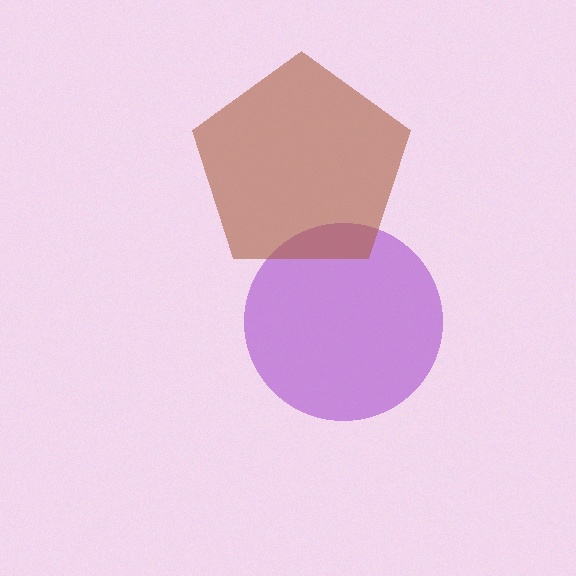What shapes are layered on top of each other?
The layered shapes are: a purple circle, a brown pentagon.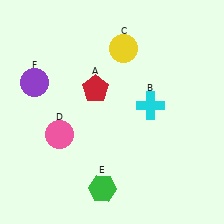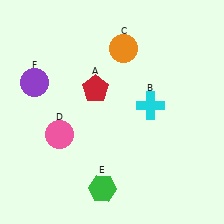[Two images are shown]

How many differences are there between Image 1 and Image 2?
There is 1 difference between the two images.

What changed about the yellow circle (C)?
In Image 1, C is yellow. In Image 2, it changed to orange.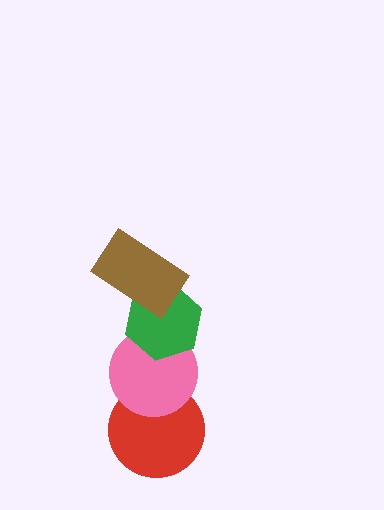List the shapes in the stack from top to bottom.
From top to bottom: the brown rectangle, the green hexagon, the pink circle, the red circle.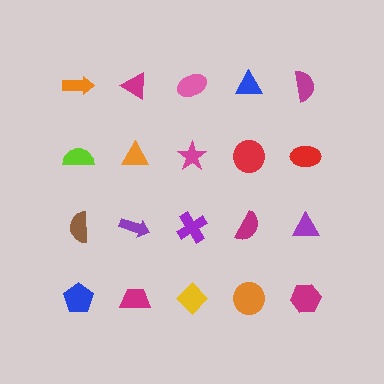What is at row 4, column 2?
A magenta trapezoid.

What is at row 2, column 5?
A red ellipse.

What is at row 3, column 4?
A magenta semicircle.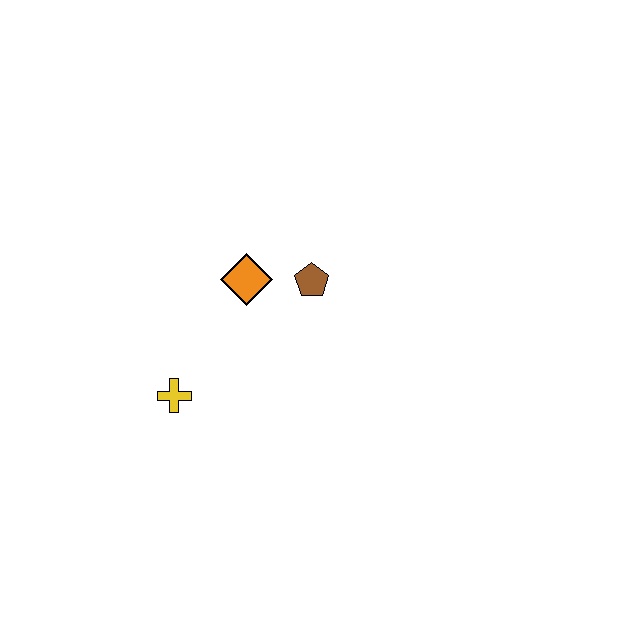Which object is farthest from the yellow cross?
The brown pentagon is farthest from the yellow cross.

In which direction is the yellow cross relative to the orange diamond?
The yellow cross is below the orange diamond.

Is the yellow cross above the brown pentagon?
No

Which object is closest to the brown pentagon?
The orange diamond is closest to the brown pentagon.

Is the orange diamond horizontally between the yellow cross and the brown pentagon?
Yes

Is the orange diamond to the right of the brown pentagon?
No